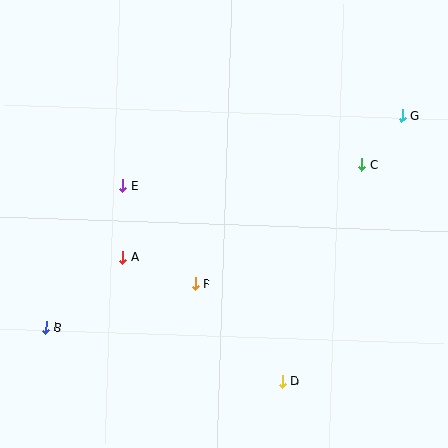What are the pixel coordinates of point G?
Point G is at (402, 116).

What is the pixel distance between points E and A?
The distance between E and A is 72 pixels.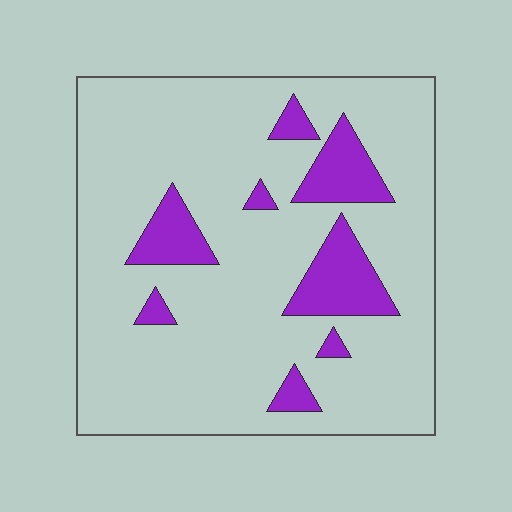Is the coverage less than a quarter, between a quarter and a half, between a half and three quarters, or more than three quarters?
Less than a quarter.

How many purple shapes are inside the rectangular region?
8.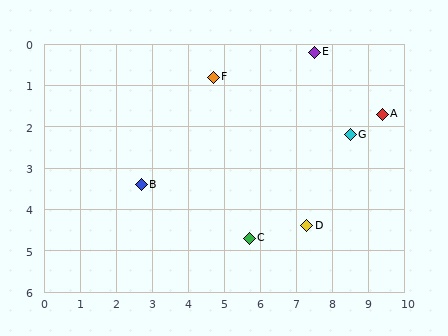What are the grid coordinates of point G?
Point G is at approximately (8.5, 2.2).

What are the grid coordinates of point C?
Point C is at approximately (5.7, 4.7).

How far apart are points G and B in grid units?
Points G and B are about 5.9 grid units apart.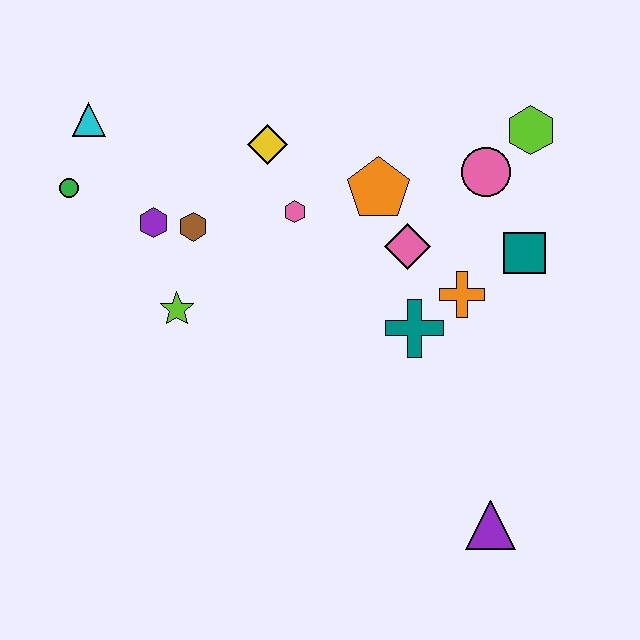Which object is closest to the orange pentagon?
The pink diamond is closest to the orange pentagon.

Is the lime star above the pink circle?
No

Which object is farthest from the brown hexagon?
The purple triangle is farthest from the brown hexagon.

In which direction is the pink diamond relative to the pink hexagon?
The pink diamond is to the right of the pink hexagon.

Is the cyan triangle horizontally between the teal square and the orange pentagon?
No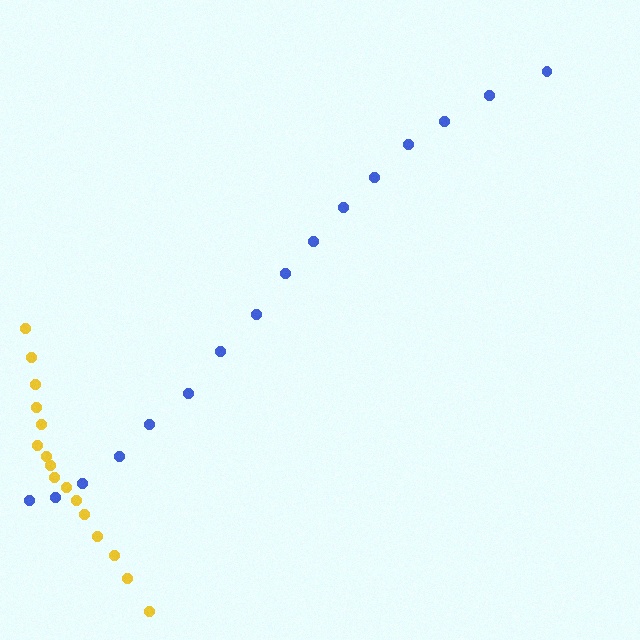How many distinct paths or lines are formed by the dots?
There are 2 distinct paths.